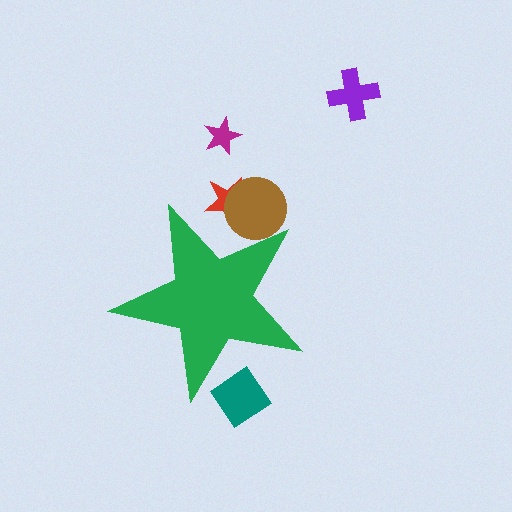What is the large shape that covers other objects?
A green star.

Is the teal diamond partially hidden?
Yes, the teal diamond is partially hidden behind the green star.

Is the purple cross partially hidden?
No, the purple cross is fully visible.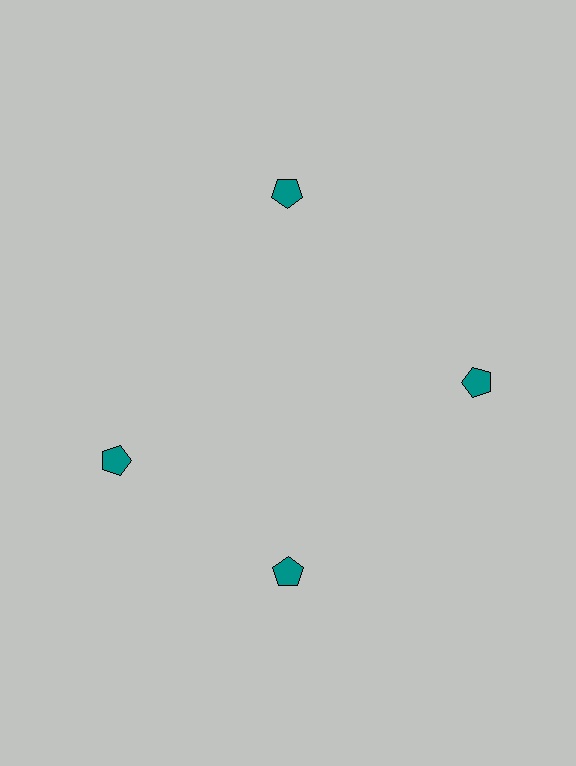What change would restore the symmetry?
The symmetry would be restored by rotating it back into even spacing with its neighbors so that all 4 pentagons sit at equal angles and equal distance from the center.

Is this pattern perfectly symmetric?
No. The 4 teal pentagons are arranged in a ring, but one element near the 9 o'clock position is rotated out of alignment along the ring, breaking the 4-fold rotational symmetry.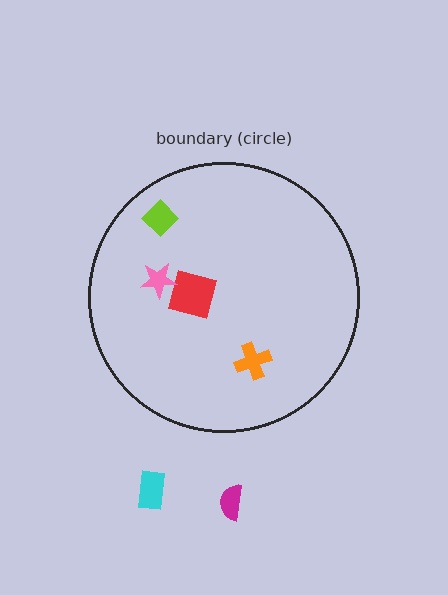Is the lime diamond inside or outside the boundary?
Inside.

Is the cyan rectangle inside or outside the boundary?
Outside.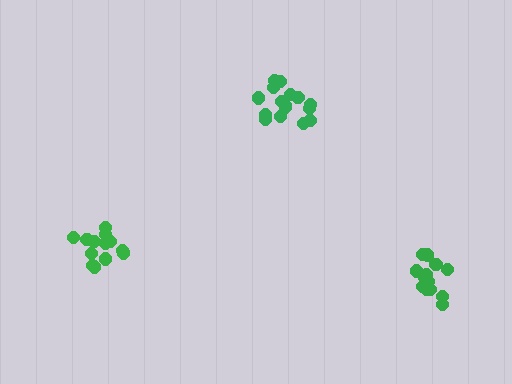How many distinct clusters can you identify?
There are 3 distinct clusters.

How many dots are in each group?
Group 1: 16 dots, Group 2: 13 dots, Group 3: 13 dots (42 total).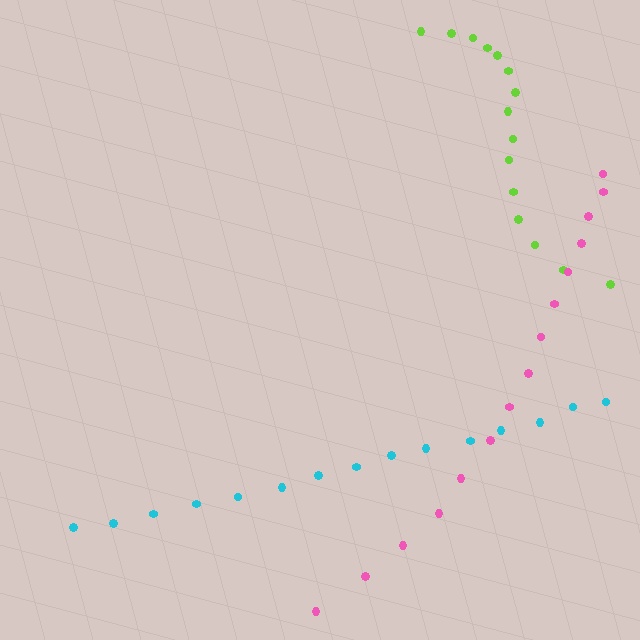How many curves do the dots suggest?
There are 3 distinct paths.